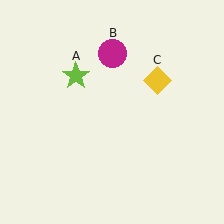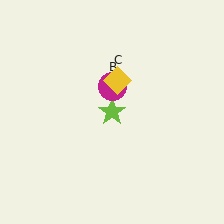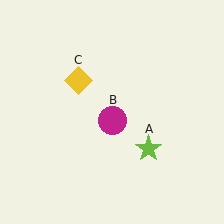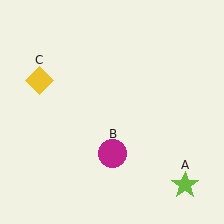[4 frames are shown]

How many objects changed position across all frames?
3 objects changed position: lime star (object A), magenta circle (object B), yellow diamond (object C).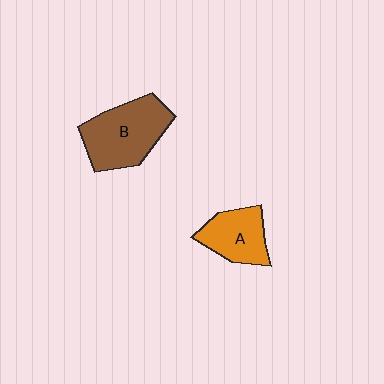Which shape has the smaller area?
Shape A (orange).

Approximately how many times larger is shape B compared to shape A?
Approximately 1.5 times.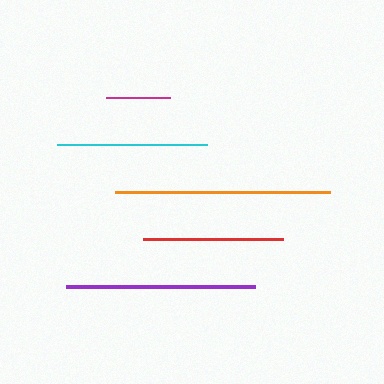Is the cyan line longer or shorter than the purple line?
The purple line is longer than the cyan line.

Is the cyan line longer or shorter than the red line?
The cyan line is longer than the red line.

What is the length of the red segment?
The red segment is approximately 140 pixels long.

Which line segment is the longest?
The orange line is the longest at approximately 214 pixels.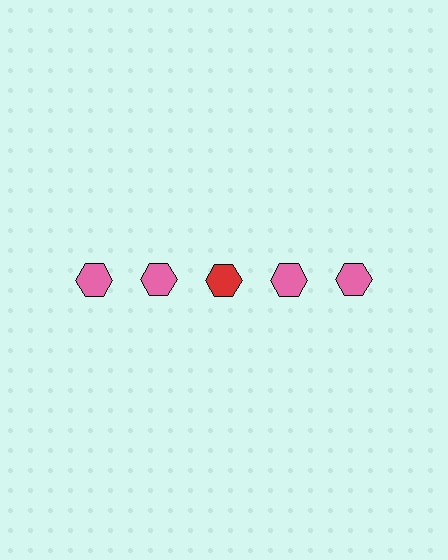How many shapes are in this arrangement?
There are 5 shapes arranged in a grid pattern.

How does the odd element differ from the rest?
It has a different color: red instead of pink.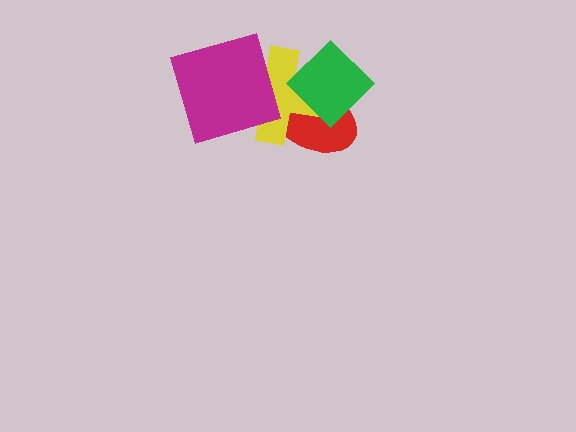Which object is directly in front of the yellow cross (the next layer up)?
The green diamond is directly in front of the yellow cross.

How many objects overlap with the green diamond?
2 objects overlap with the green diamond.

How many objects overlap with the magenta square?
1 object overlaps with the magenta square.